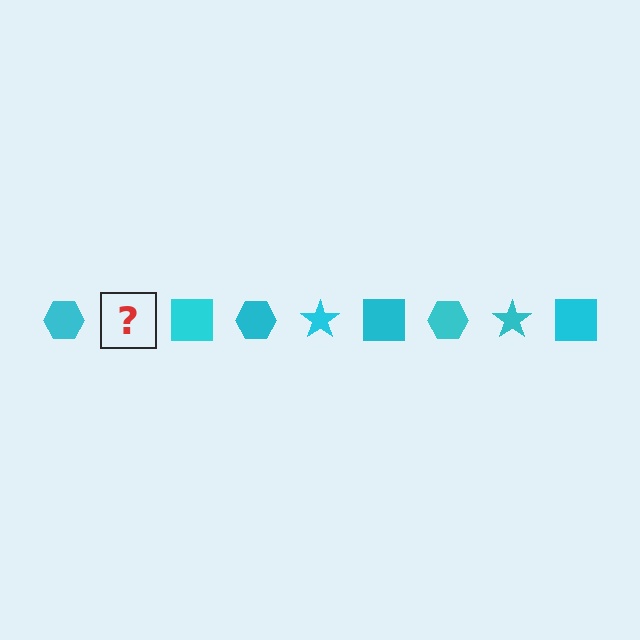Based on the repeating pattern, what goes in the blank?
The blank should be a cyan star.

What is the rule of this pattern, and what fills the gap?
The rule is that the pattern cycles through hexagon, star, square shapes in cyan. The gap should be filled with a cyan star.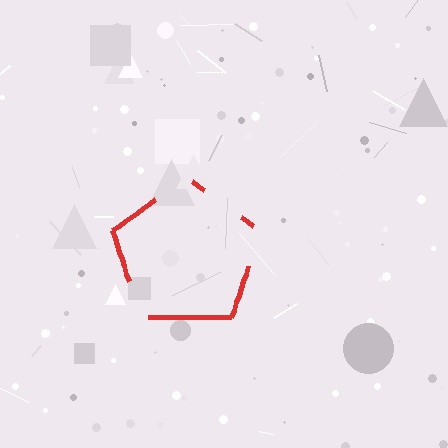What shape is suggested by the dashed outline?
The dashed outline suggests a pentagon.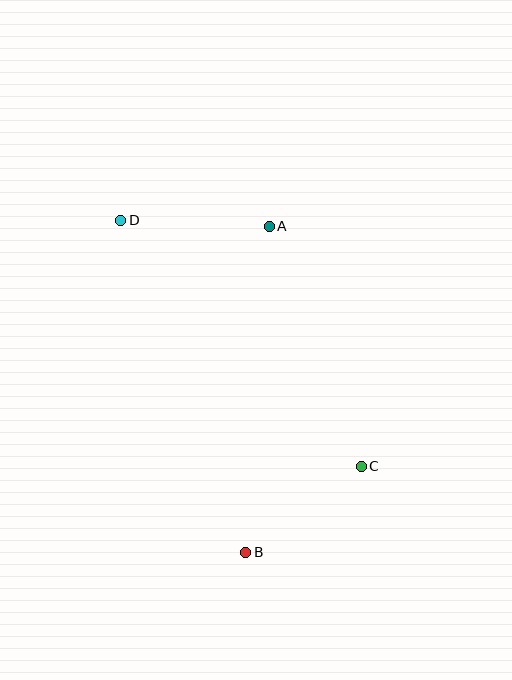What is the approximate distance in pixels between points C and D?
The distance between C and D is approximately 344 pixels.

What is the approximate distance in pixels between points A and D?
The distance between A and D is approximately 149 pixels.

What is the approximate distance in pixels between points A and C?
The distance between A and C is approximately 257 pixels.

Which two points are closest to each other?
Points B and C are closest to each other.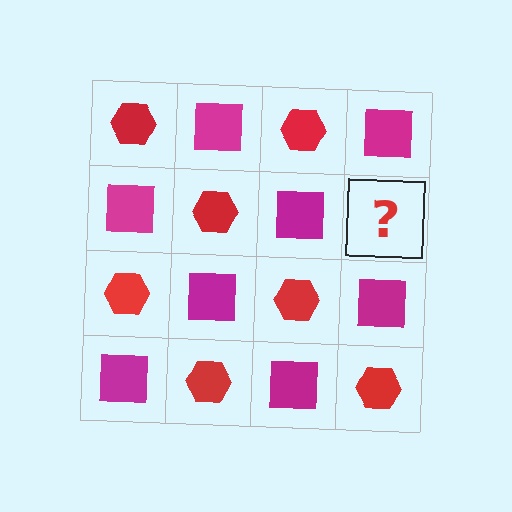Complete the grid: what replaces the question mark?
The question mark should be replaced with a red hexagon.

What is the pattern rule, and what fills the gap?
The rule is that it alternates red hexagon and magenta square in a checkerboard pattern. The gap should be filled with a red hexagon.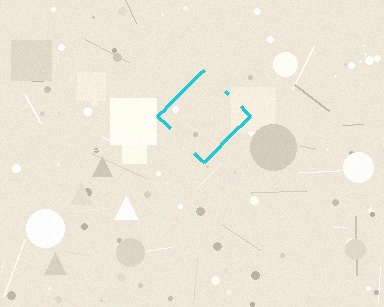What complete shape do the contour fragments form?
The contour fragments form a diamond.